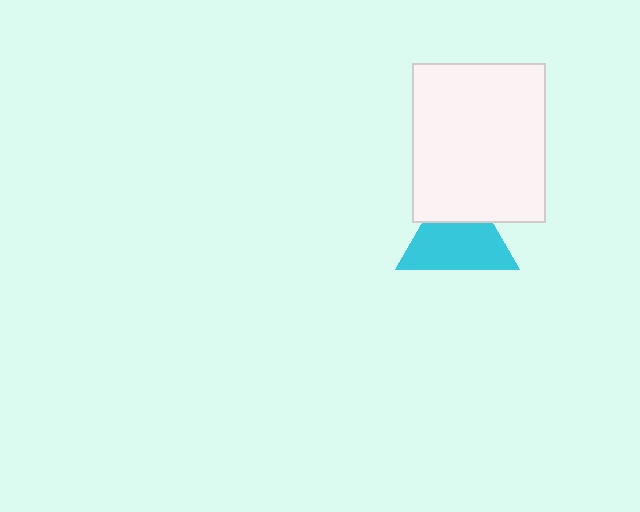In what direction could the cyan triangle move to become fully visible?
The cyan triangle could move down. That would shift it out from behind the white rectangle entirely.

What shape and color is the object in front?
The object in front is a white rectangle.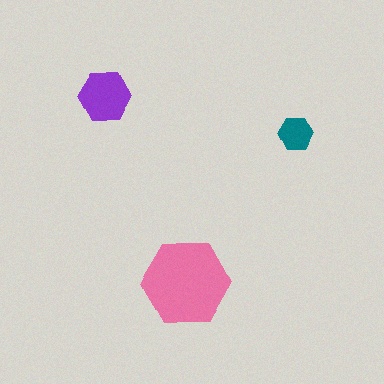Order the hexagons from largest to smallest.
the pink one, the purple one, the teal one.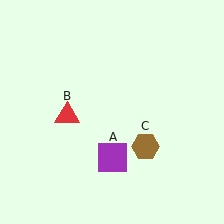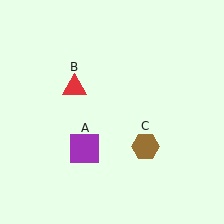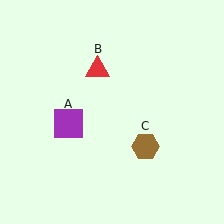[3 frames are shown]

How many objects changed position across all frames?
2 objects changed position: purple square (object A), red triangle (object B).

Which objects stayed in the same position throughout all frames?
Brown hexagon (object C) remained stationary.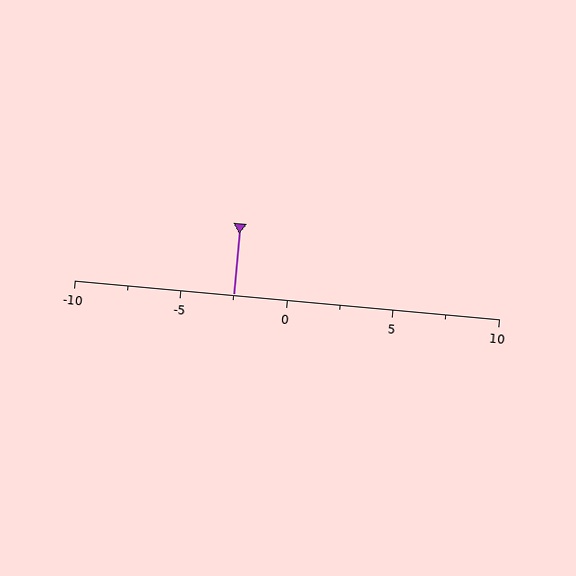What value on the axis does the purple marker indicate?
The marker indicates approximately -2.5.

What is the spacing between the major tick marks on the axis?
The major ticks are spaced 5 apart.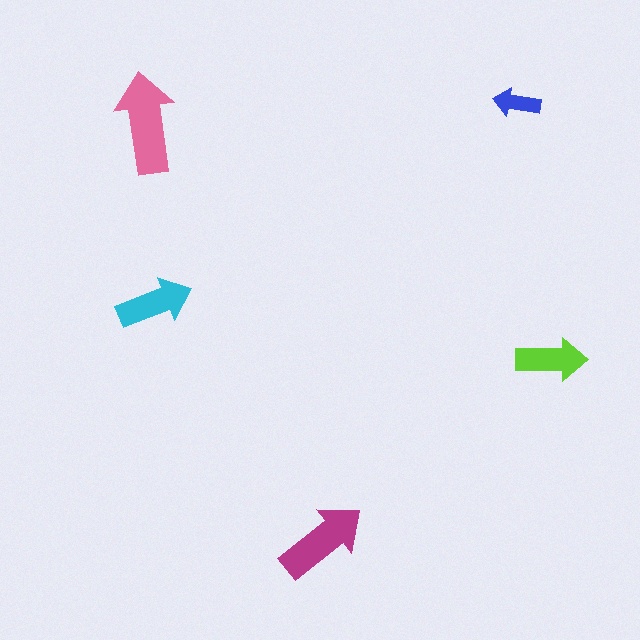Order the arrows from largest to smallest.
the pink one, the magenta one, the cyan one, the lime one, the blue one.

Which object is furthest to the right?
The lime arrow is rightmost.